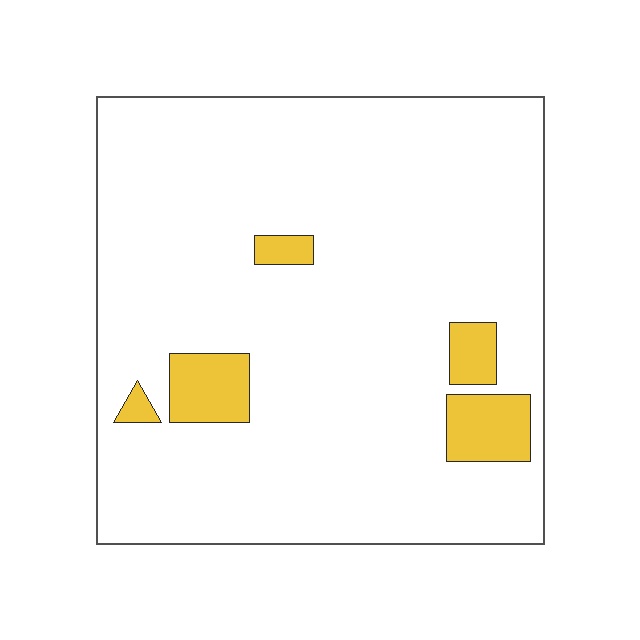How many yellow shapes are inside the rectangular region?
5.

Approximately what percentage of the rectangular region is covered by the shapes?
Approximately 10%.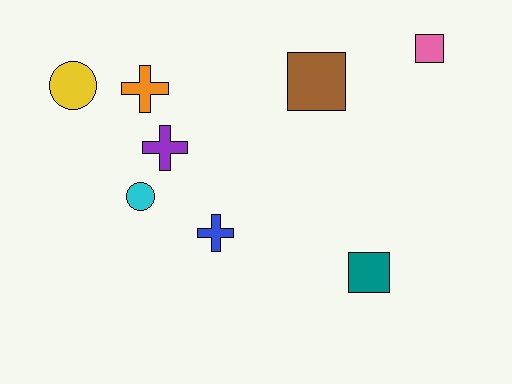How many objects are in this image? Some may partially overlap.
There are 8 objects.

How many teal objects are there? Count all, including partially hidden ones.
There is 1 teal object.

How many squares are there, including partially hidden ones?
There are 3 squares.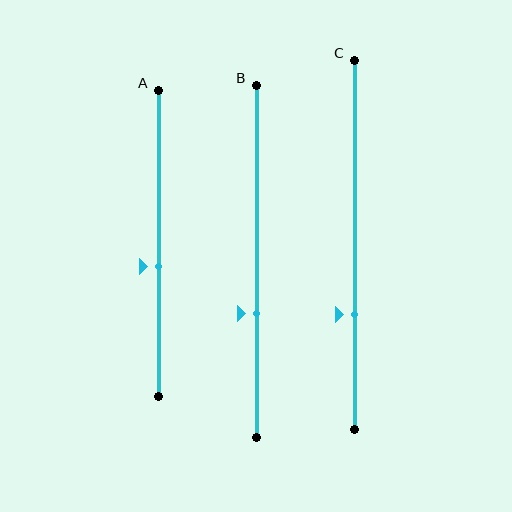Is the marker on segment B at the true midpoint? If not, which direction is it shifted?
No, the marker on segment B is shifted downward by about 15% of the segment length.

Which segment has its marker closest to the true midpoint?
Segment A has its marker closest to the true midpoint.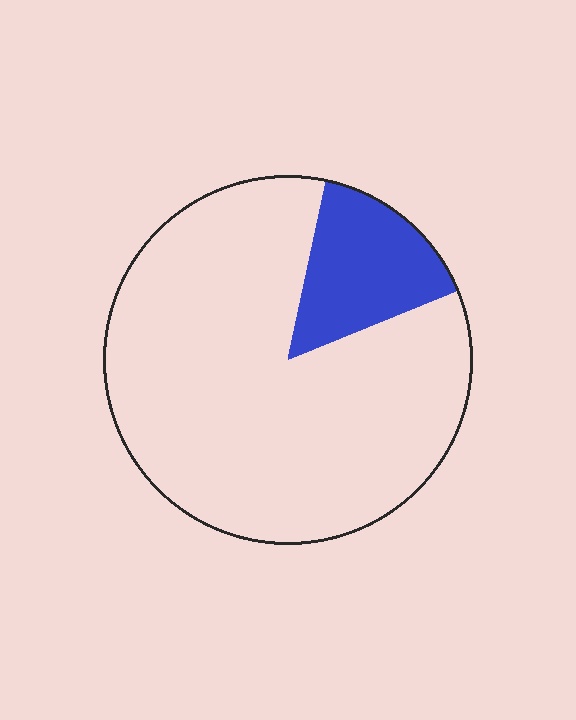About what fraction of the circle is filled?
About one sixth (1/6).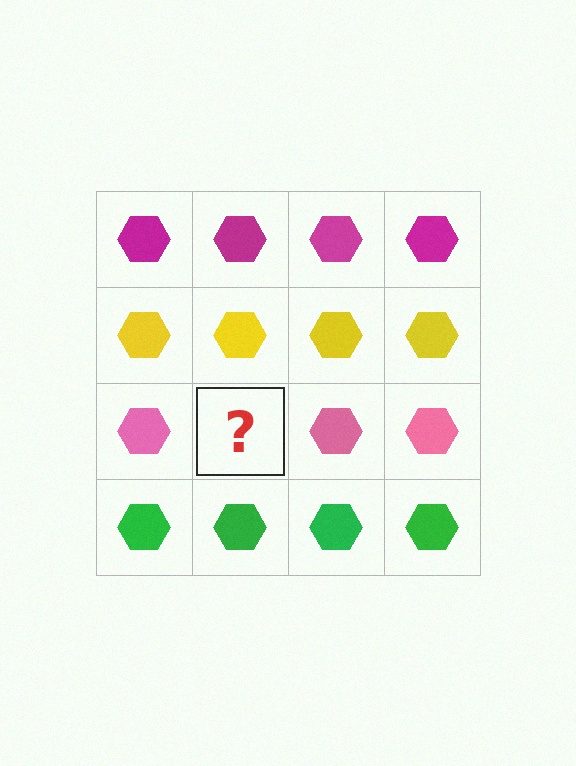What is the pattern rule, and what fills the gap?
The rule is that each row has a consistent color. The gap should be filled with a pink hexagon.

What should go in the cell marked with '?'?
The missing cell should contain a pink hexagon.